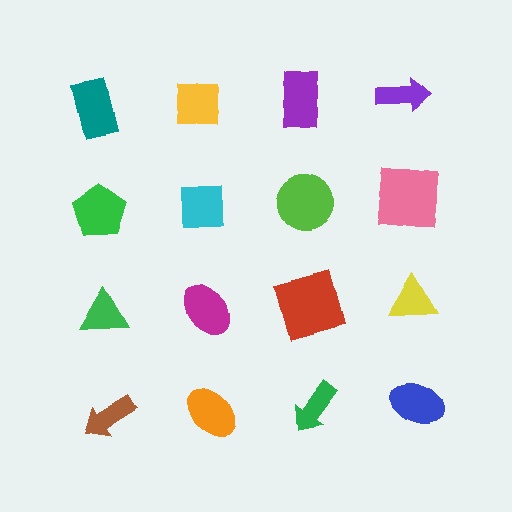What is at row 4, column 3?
A green arrow.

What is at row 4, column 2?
An orange ellipse.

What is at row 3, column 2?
A magenta ellipse.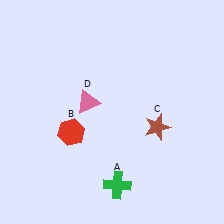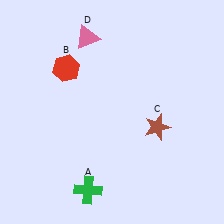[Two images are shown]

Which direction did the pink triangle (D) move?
The pink triangle (D) moved up.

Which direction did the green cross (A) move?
The green cross (A) moved left.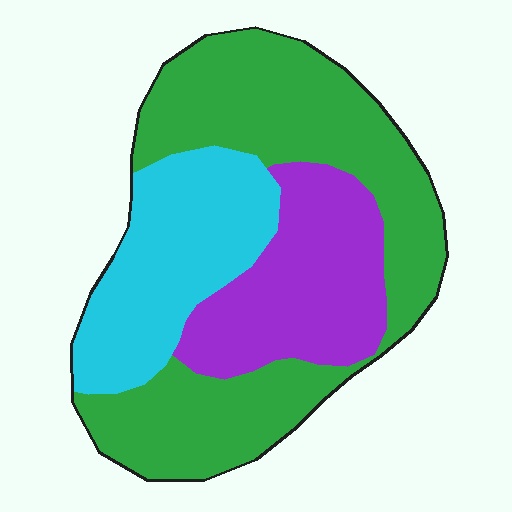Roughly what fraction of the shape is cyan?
Cyan covers roughly 25% of the shape.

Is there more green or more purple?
Green.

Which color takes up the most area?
Green, at roughly 50%.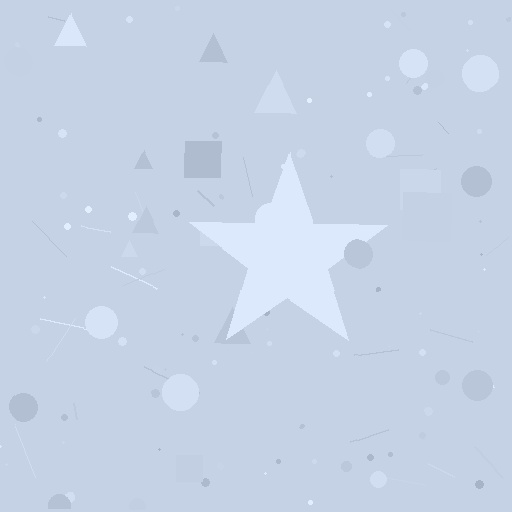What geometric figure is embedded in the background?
A star is embedded in the background.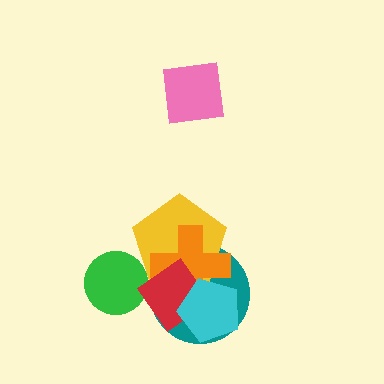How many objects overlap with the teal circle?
4 objects overlap with the teal circle.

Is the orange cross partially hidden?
Yes, it is partially covered by another shape.